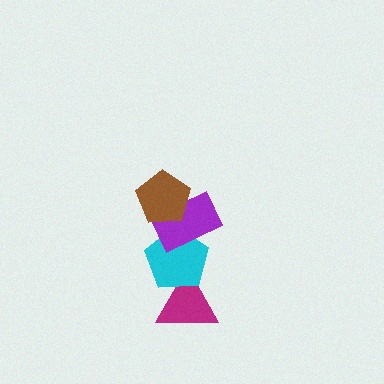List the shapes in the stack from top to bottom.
From top to bottom: the brown pentagon, the purple rectangle, the cyan pentagon, the magenta triangle.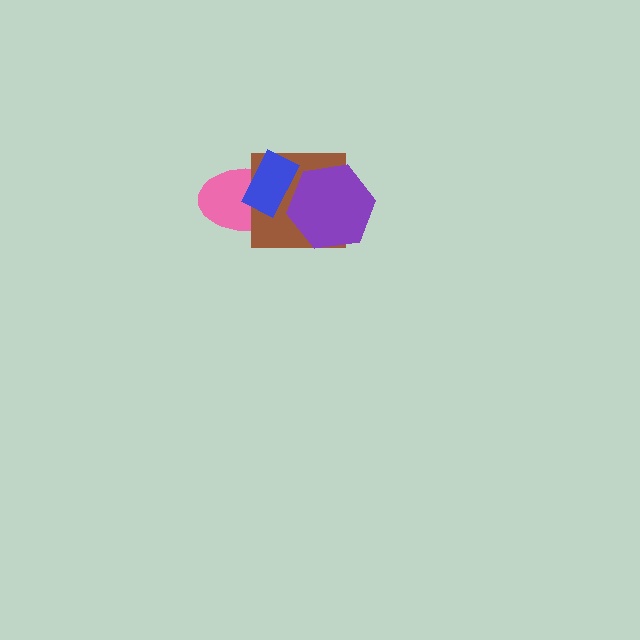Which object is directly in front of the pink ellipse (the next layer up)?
The brown square is directly in front of the pink ellipse.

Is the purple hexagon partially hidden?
No, no other shape covers it.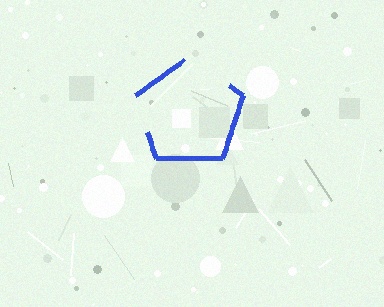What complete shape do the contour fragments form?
The contour fragments form a pentagon.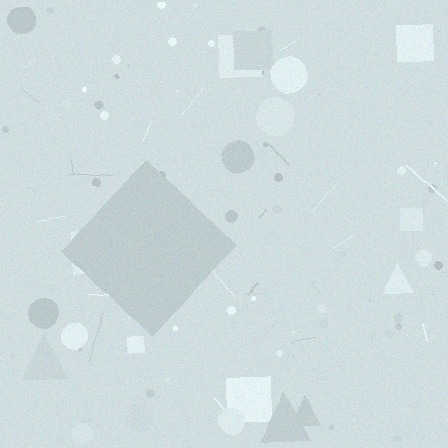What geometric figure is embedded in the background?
A diamond is embedded in the background.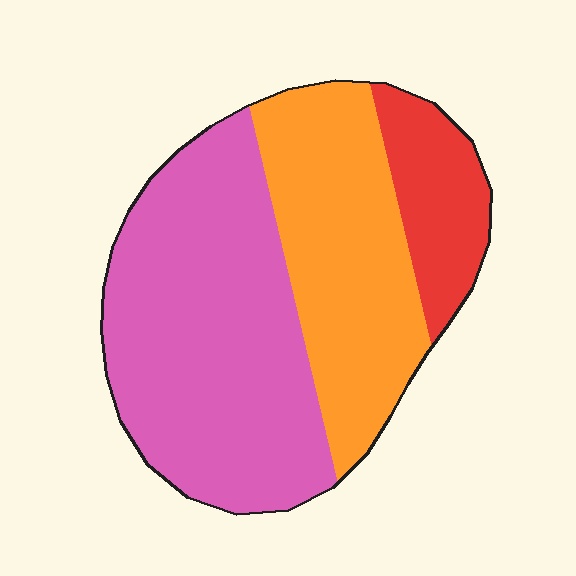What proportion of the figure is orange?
Orange takes up about one third (1/3) of the figure.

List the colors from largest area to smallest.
From largest to smallest: pink, orange, red.